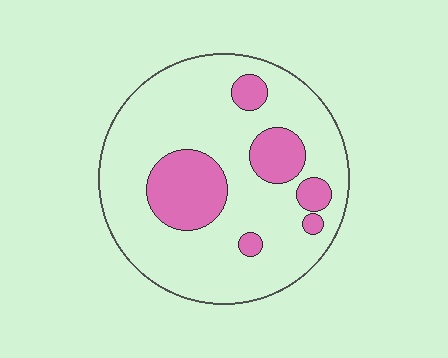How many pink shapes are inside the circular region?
6.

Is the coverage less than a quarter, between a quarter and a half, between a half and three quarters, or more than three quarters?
Less than a quarter.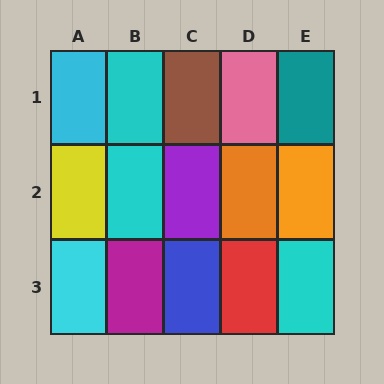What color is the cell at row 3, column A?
Cyan.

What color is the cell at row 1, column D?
Pink.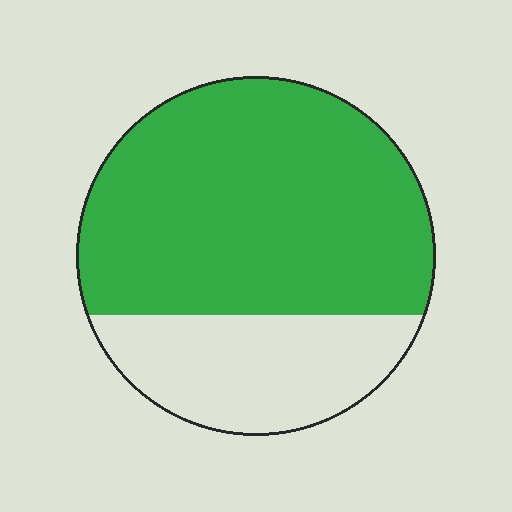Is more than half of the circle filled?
Yes.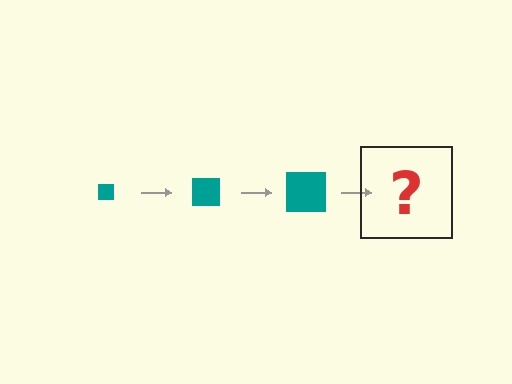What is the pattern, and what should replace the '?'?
The pattern is that the square gets progressively larger each step. The '?' should be a teal square, larger than the previous one.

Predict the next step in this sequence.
The next step is a teal square, larger than the previous one.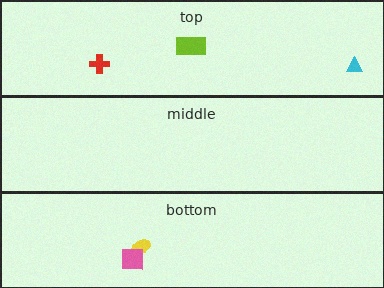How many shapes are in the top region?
3.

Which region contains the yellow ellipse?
The bottom region.